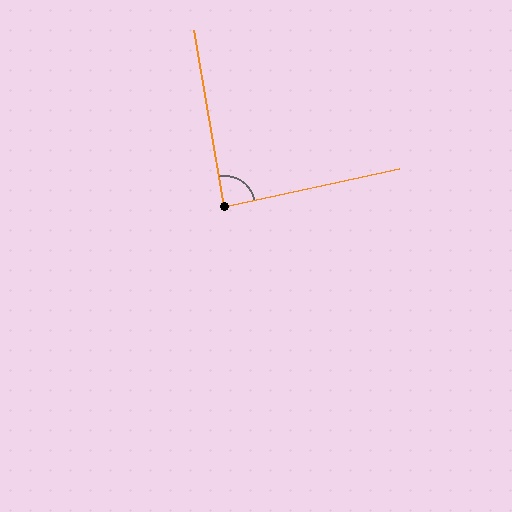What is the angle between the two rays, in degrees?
Approximately 88 degrees.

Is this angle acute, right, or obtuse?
It is approximately a right angle.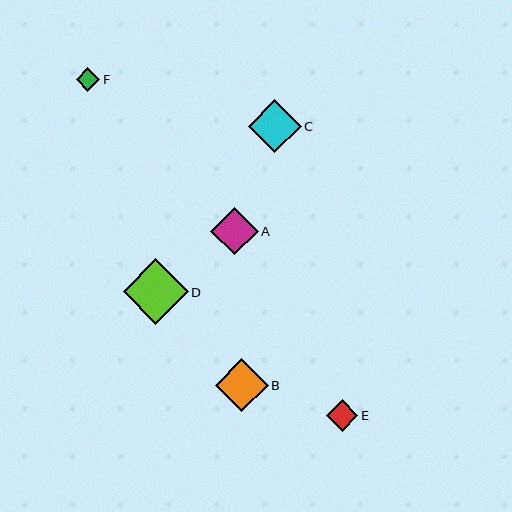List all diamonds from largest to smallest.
From largest to smallest: D, B, C, A, E, F.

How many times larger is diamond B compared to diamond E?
Diamond B is approximately 1.7 times the size of diamond E.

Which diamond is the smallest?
Diamond F is the smallest with a size of approximately 23 pixels.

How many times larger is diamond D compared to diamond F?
Diamond D is approximately 2.8 times the size of diamond F.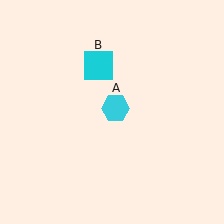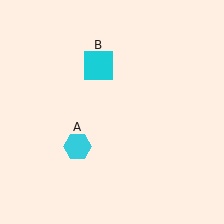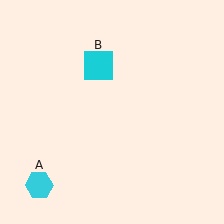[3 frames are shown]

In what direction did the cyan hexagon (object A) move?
The cyan hexagon (object A) moved down and to the left.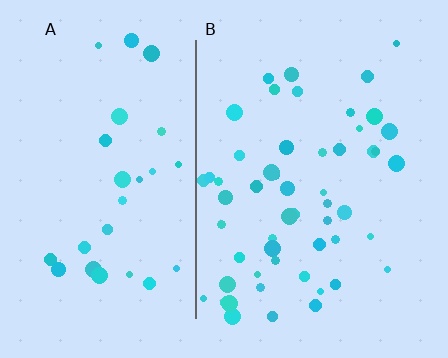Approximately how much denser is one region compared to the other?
Approximately 2.0× — region B over region A.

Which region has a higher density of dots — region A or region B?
B (the right).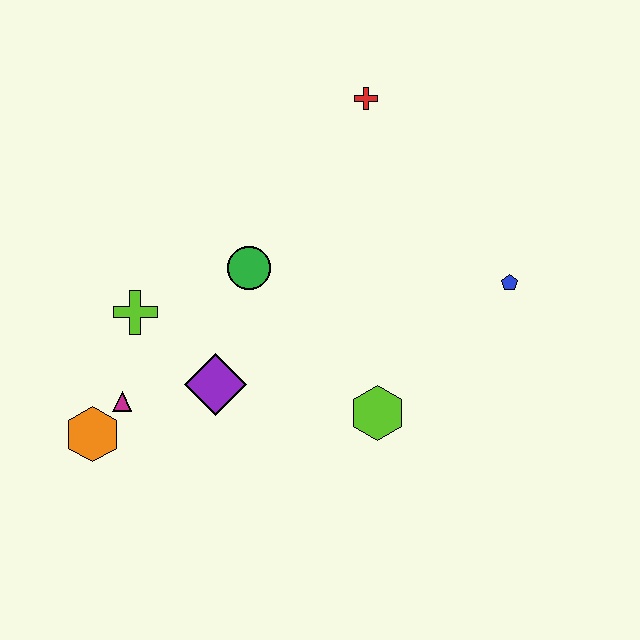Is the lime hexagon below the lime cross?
Yes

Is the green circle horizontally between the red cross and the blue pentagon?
No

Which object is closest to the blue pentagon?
The lime hexagon is closest to the blue pentagon.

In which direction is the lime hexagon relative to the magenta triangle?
The lime hexagon is to the right of the magenta triangle.